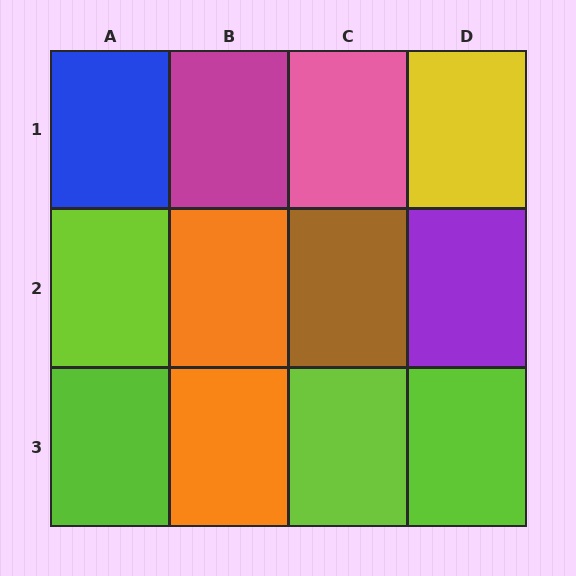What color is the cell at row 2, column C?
Brown.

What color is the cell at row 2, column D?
Purple.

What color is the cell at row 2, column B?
Orange.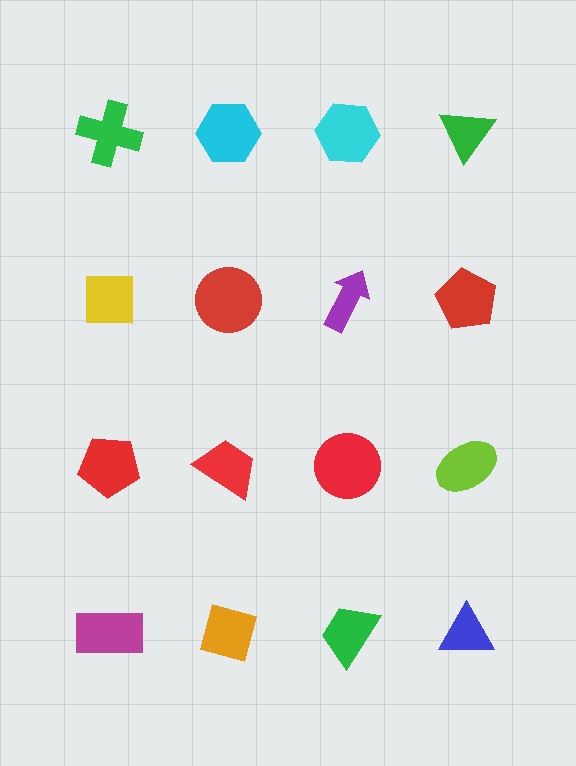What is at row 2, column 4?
A red pentagon.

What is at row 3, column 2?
A red trapezoid.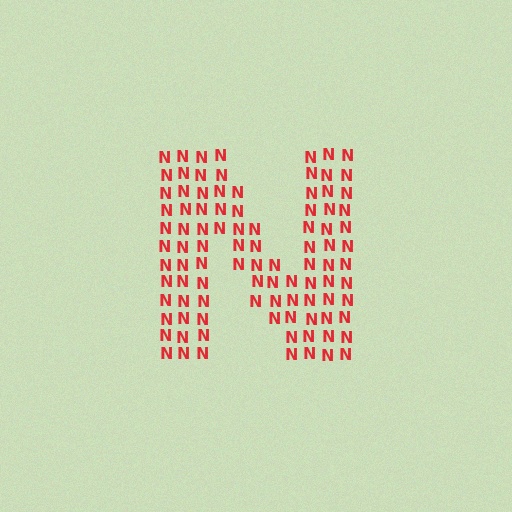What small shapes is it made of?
It is made of small letter N's.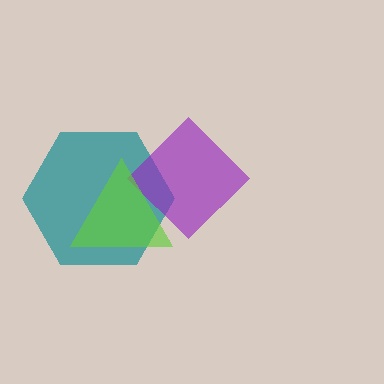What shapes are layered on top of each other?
The layered shapes are: a teal hexagon, a purple diamond, a lime triangle.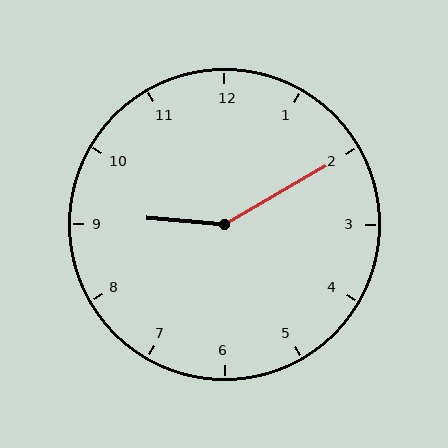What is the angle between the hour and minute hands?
Approximately 145 degrees.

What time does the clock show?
9:10.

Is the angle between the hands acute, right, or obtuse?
It is obtuse.